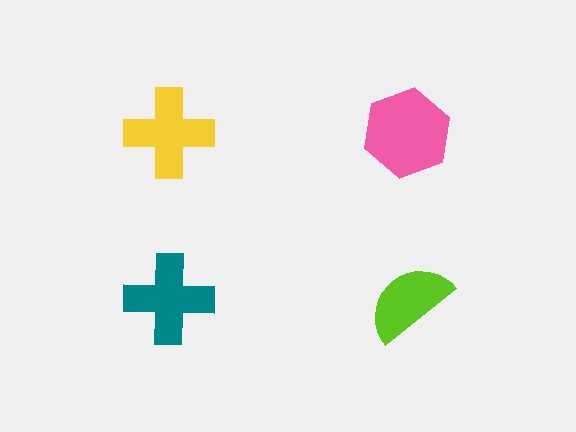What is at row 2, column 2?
A lime semicircle.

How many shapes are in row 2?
2 shapes.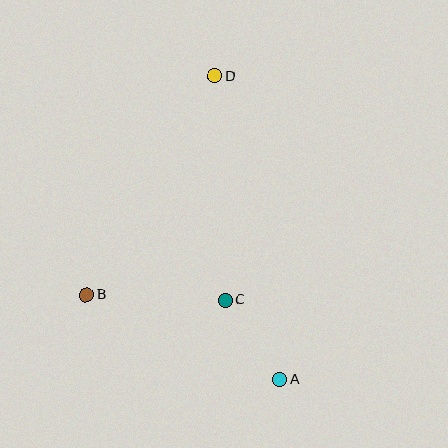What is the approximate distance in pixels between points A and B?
The distance between A and B is approximately 211 pixels.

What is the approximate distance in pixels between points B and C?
The distance between B and C is approximately 139 pixels.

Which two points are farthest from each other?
Points A and D are farthest from each other.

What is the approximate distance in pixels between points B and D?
The distance between B and D is approximately 253 pixels.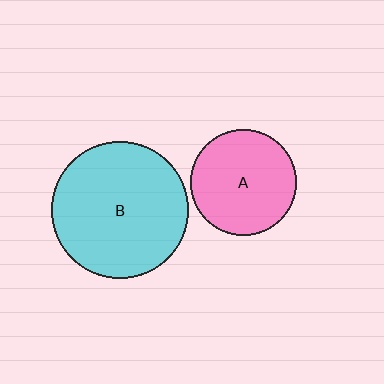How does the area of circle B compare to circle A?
Approximately 1.7 times.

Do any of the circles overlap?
No, none of the circles overlap.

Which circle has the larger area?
Circle B (cyan).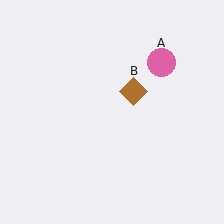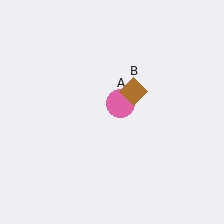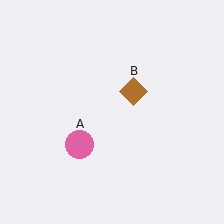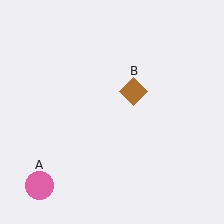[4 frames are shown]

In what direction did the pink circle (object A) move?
The pink circle (object A) moved down and to the left.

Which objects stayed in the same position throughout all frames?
Brown diamond (object B) remained stationary.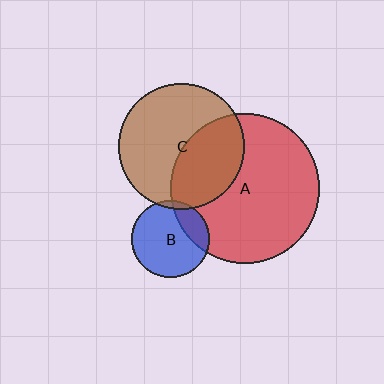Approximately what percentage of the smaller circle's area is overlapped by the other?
Approximately 20%.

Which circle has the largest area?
Circle A (red).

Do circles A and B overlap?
Yes.